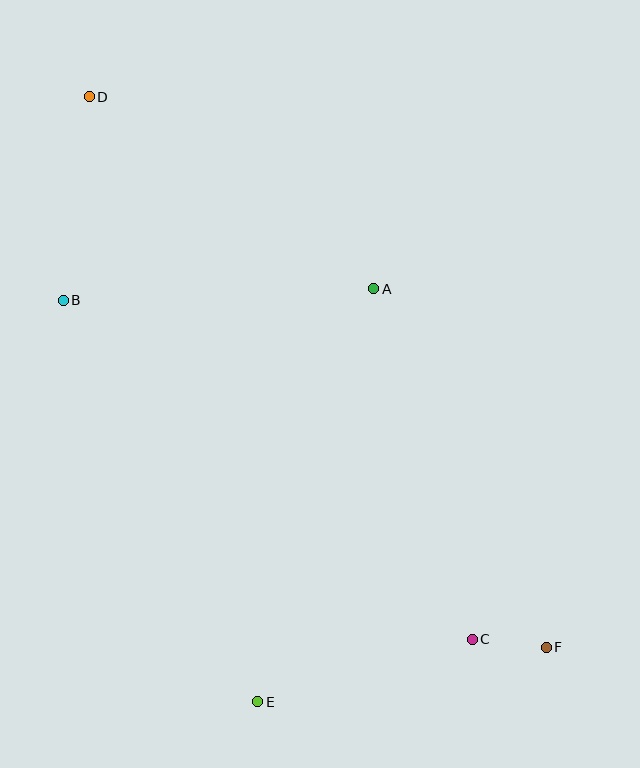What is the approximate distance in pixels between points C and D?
The distance between C and D is approximately 664 pixels.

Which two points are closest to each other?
Points C and F are closest to each other.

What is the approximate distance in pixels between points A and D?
The distance between A and D is approximately 343 pixels.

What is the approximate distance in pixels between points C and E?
The distance between C and E is approximately 223 pixels.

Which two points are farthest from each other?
Points D and F are farthest from each other.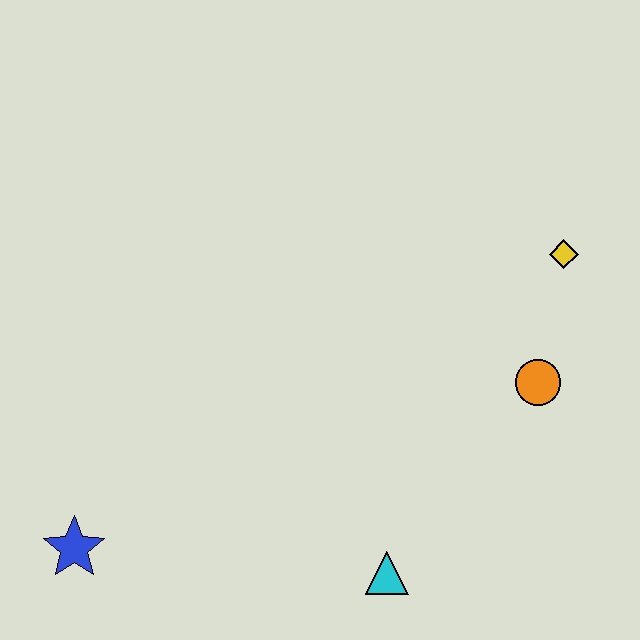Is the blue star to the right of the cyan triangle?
No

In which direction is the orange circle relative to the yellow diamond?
The orange circle is below the yellow diamond.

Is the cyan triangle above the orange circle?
No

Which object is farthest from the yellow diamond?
The blue star is farthest from the yellow diamond.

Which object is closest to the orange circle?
The yellow diamond is closest to the orange circle.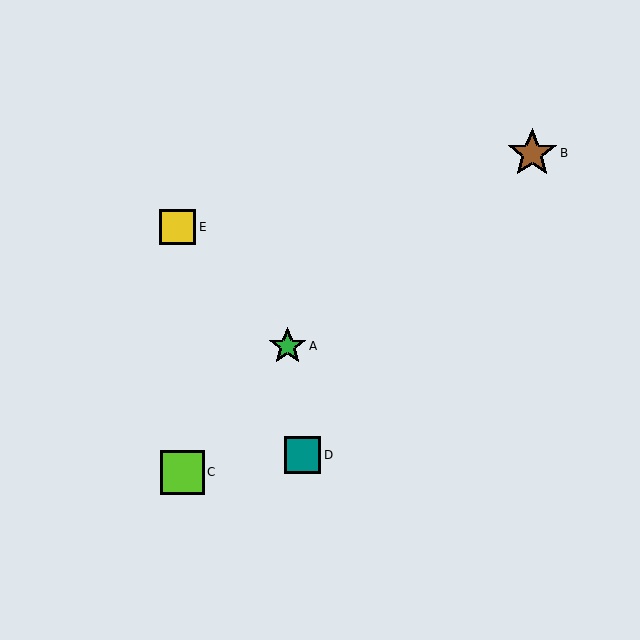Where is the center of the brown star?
The center of the brown star is at (532, 153).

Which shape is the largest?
The brown star (labeled B) is the largest.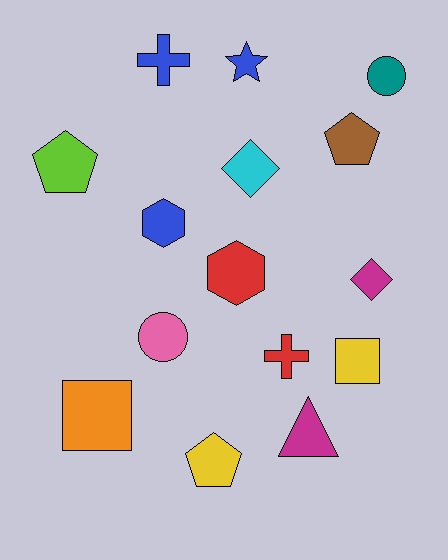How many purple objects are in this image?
There are no purple objects.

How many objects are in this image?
There are 15 objects.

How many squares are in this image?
There are 2 squares.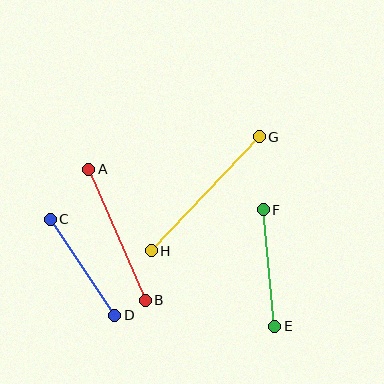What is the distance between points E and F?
The distance is approximately 117 pixels.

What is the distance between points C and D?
The distance is approximately 115 pixels.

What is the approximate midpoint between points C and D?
The midpoint is at approximately (82, 267) pixels.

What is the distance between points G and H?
The distance is approximately 157 pixels.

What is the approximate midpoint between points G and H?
The midpoint is at approximately (205, 194) pixels.